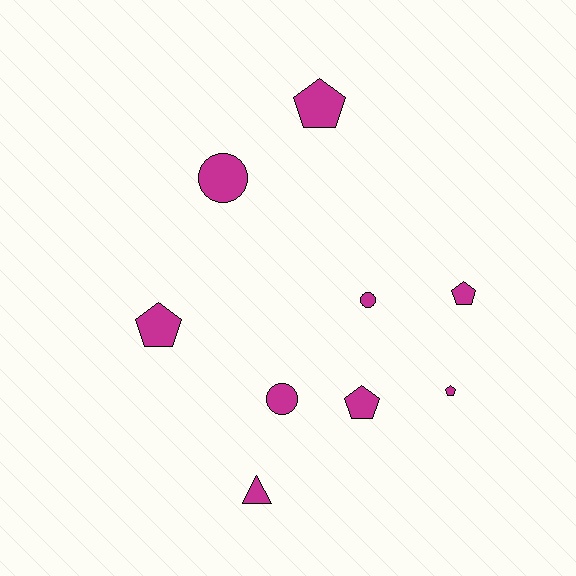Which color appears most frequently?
Magenta, with 9 objects.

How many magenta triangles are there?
There is 1 magenta triangle.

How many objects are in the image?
There are 9 objects.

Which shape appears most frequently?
Pentagon, with 5 objects.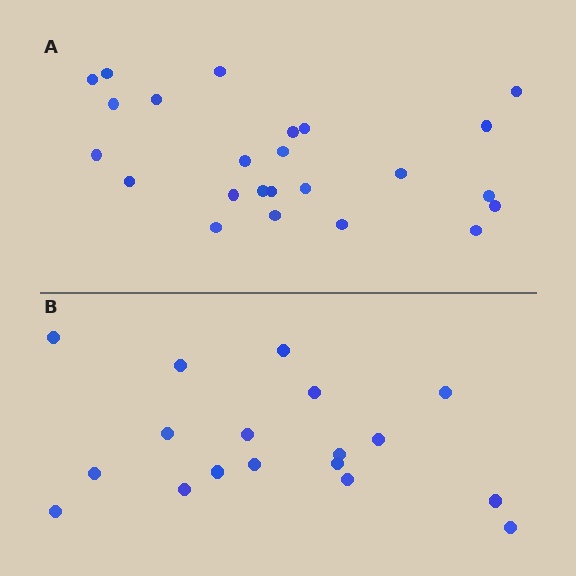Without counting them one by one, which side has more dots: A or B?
Region A (the top region) has more dots.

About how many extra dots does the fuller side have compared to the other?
Region A has about 6 more dots than region B.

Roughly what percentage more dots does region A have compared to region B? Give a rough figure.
About 35% more.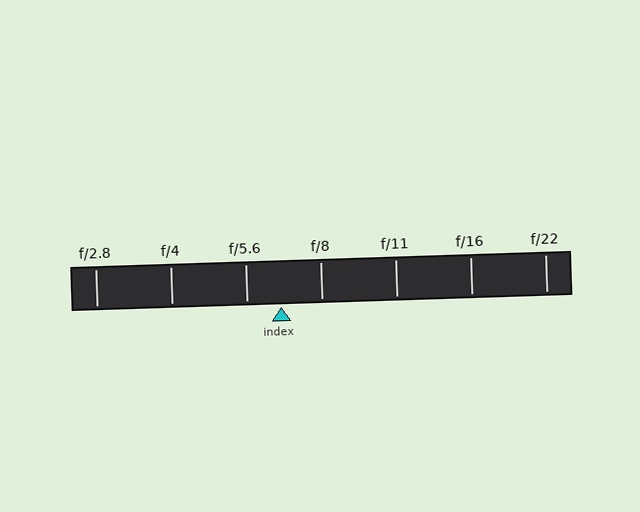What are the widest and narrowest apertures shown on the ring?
The widest aperture shown is f/2.8 and the narrowest is f/22.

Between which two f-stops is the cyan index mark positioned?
The index mark is between f/5.6 and f/8.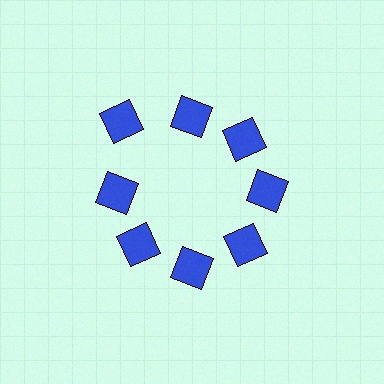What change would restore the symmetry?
The symmetry would be restored by moving it inward, back onto the ring so that all 8 squares sit at equal angles and equal distance from the center.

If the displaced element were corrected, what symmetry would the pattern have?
It would have 8-fold rotational symmetry — the pattern would map onto itself every 45 degrees.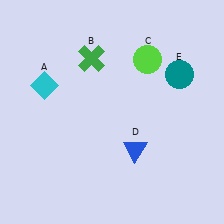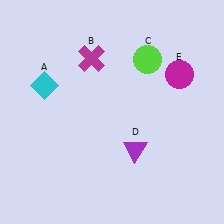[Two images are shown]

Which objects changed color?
B changed from green to magenta. D changed from blue to purple. E changed from teal to magenta.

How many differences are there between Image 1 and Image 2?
There are 3 differences between the two images.